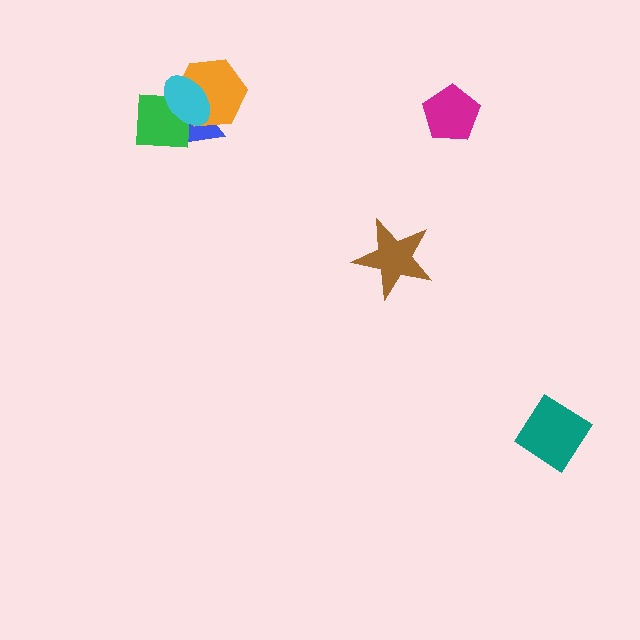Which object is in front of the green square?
The cyan ellipse is in front of the green square.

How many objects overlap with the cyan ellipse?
3 objects overlap with the cyan ellipse.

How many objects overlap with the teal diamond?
0 objects overlap with the teal diamond.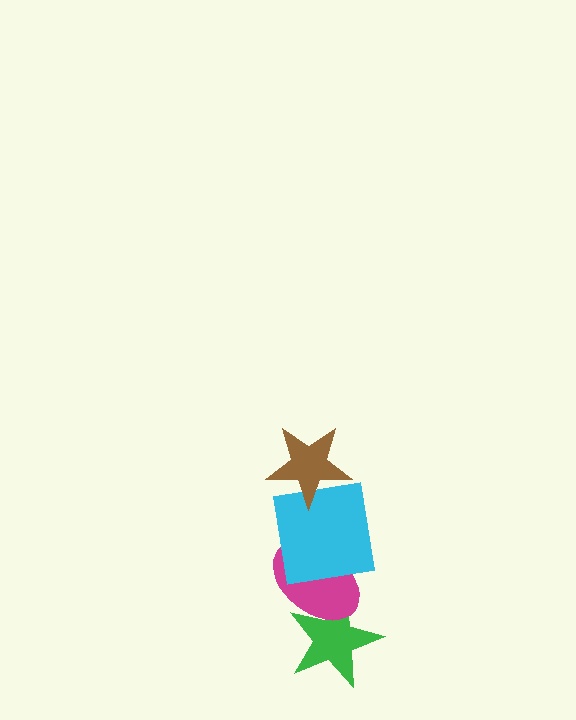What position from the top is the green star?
The green star is 4th from the top.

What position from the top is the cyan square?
The cyan square is 2nd from the top.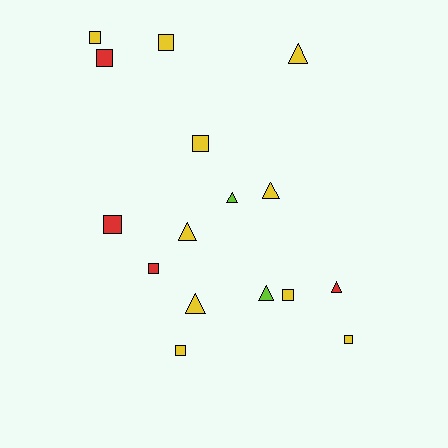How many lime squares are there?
There are no lime squares.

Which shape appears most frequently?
Square, with 9 objects.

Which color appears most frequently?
Yellow, with 10 objects.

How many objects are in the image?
There are 16 objects.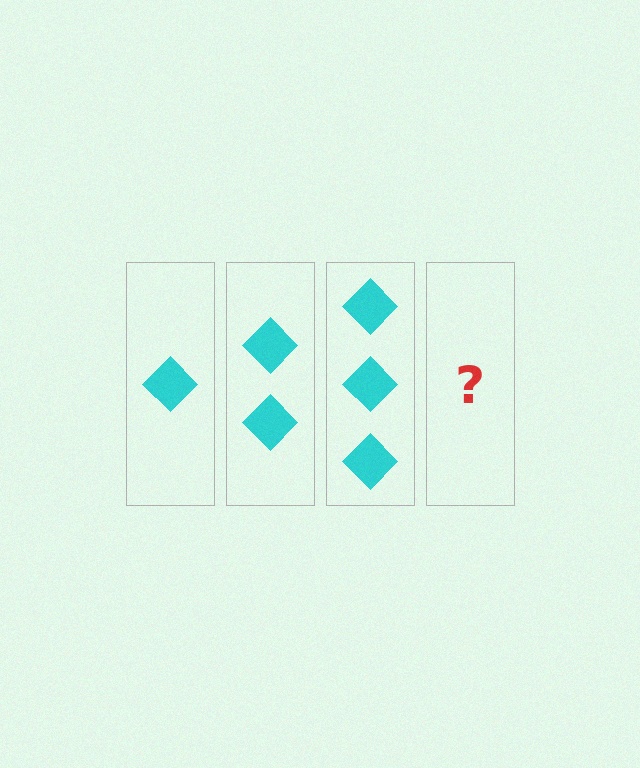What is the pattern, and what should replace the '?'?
The pattern is that each step adds one more diamond. The '?' should be 4 diamonds.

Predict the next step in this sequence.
The next step is 4 diamonds.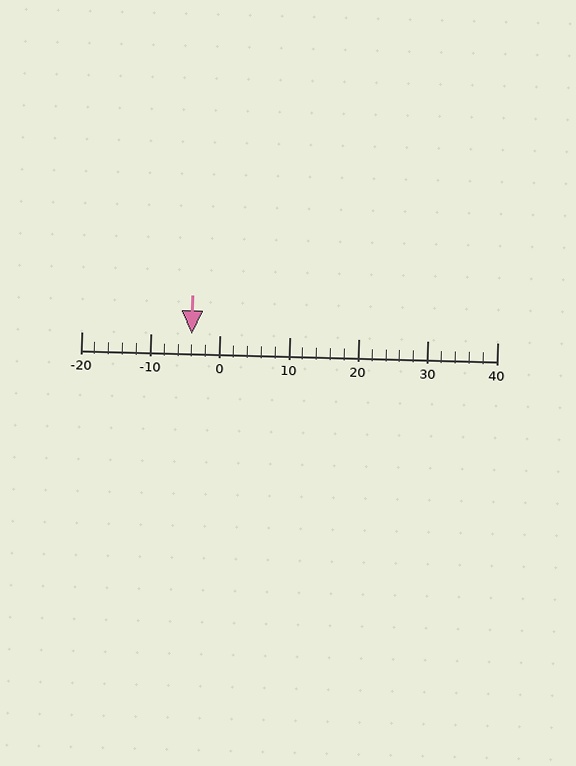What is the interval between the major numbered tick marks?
The major tick marks are spaced 10 units apart.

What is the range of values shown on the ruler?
The ruler shows values from -20 to 40.